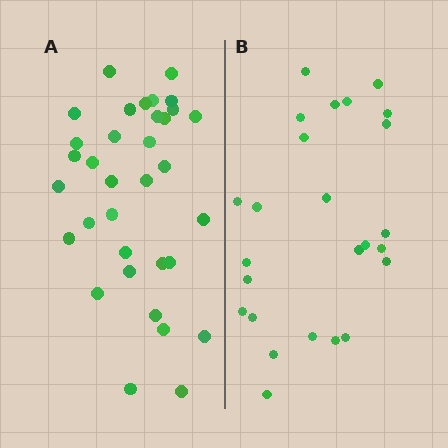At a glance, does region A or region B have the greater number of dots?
Region A (the left region) has more dots.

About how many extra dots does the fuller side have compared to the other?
Region A has roughly 8 or so more dots than region B.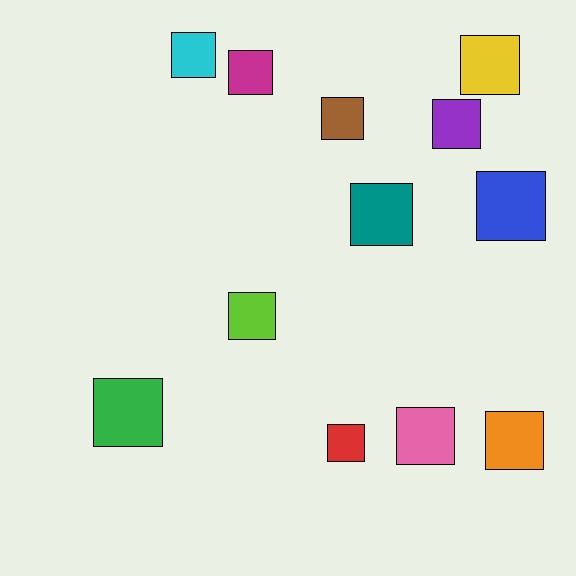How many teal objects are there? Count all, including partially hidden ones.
There is 1 teal object.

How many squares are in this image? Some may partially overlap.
There are 12 squares.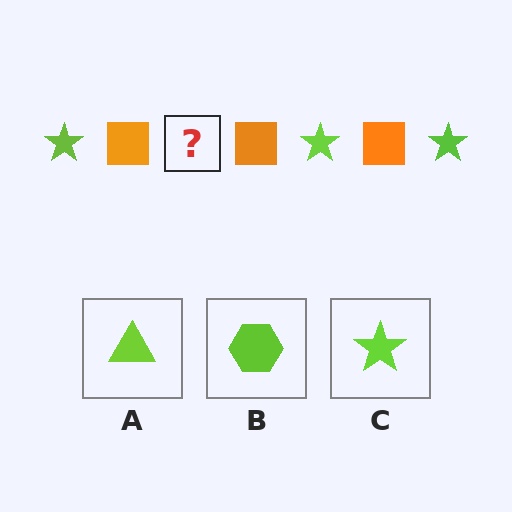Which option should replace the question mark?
Option C.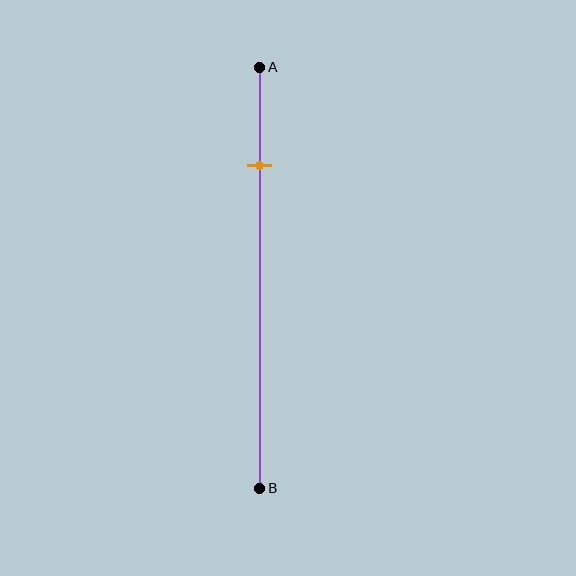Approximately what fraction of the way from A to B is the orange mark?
The orange mark is approximately 25% of the way from A to B.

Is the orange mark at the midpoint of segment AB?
No, the mark is at about 25% from A, not at the 50% midpoint.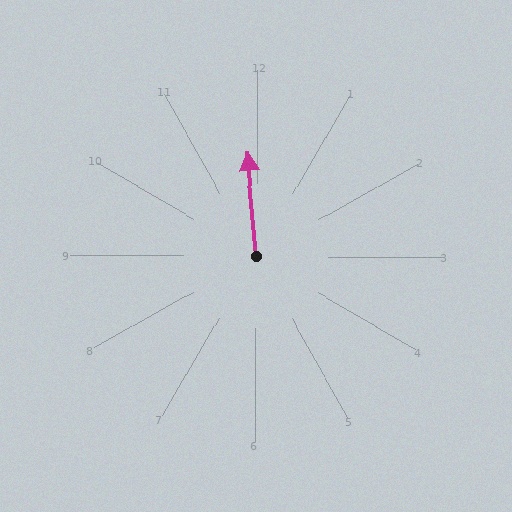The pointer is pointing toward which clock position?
Roughly 12 o'clock.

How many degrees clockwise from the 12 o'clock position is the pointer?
Approximately 355 degrees.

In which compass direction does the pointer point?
North.